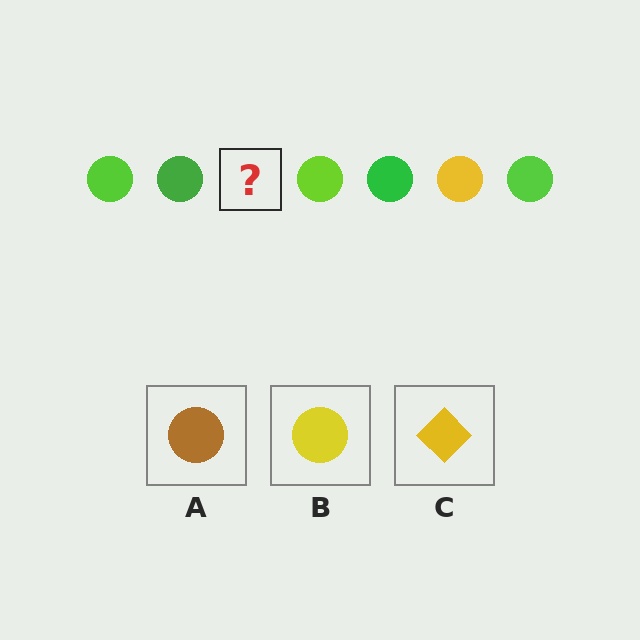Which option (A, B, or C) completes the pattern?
B.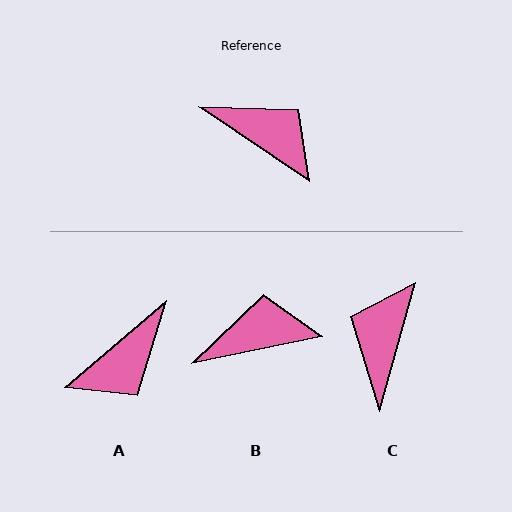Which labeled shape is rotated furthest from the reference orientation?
C, about 108 degrees away.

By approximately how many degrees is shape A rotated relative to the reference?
Approximately 106 degrees clockwise.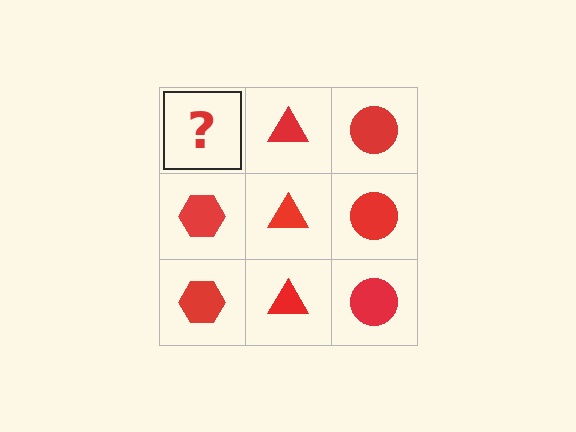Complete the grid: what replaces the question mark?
The question mark should be replaced with a red hexagon.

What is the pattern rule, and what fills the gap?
The rule is that each column has a consistent shape. The gap should be filled with a red hexagon.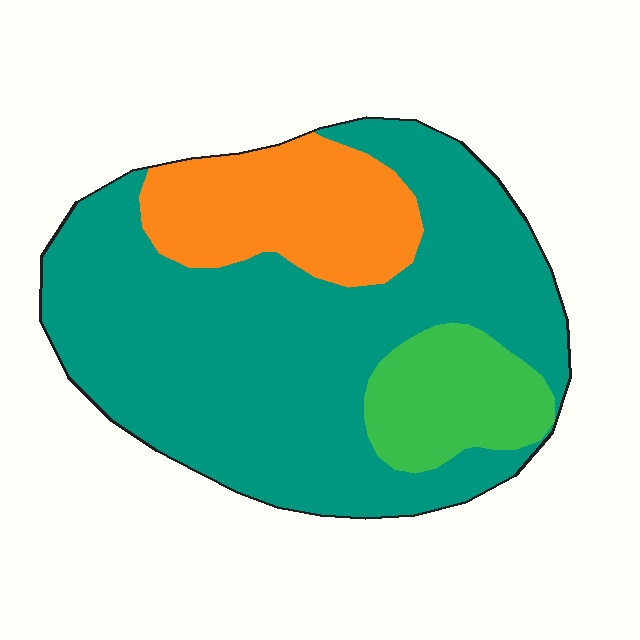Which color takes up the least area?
Green, at roughly 15%.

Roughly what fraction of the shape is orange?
Orange covers about 20% of the shape.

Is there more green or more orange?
Orange.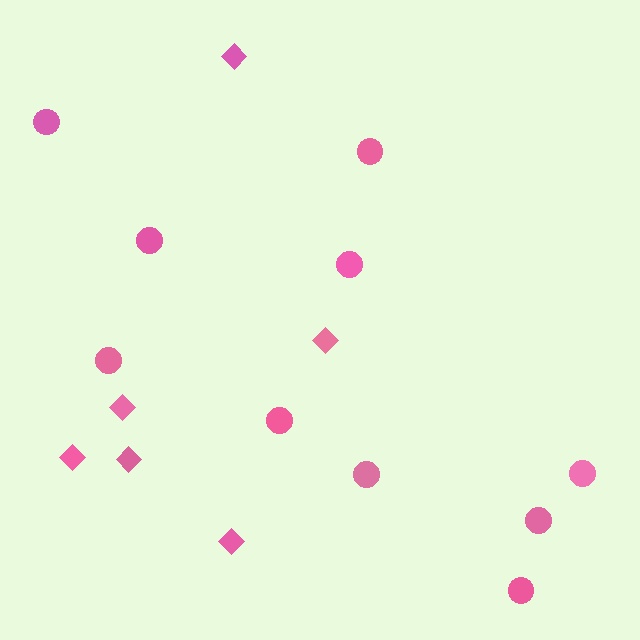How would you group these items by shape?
There are 2 groups: one group of diamonds (6) and one group of circles (10).